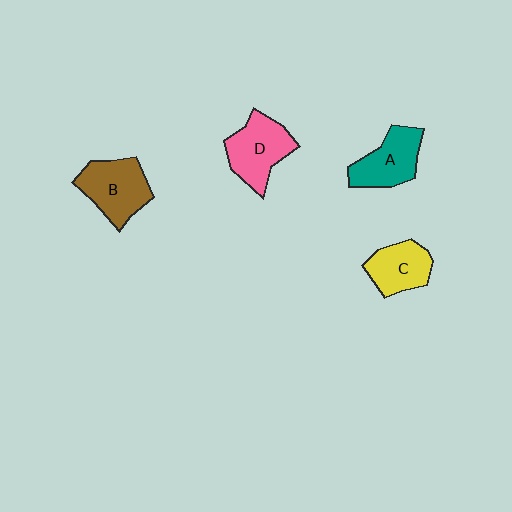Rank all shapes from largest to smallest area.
From largest to smallest: B (brown), D (pink), A (teal), C (yellow).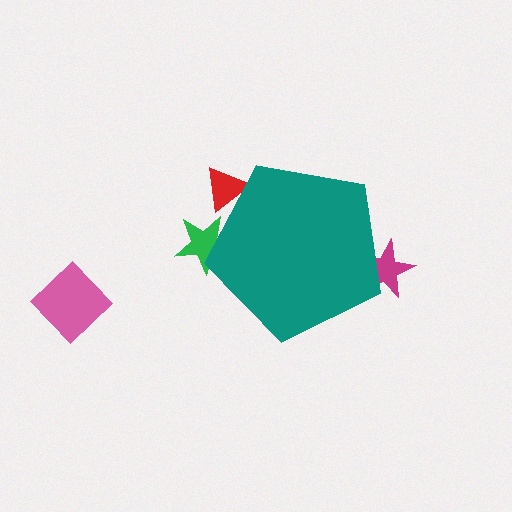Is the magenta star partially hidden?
Yes, the magenta star is partially hidden behind the teal pentagon.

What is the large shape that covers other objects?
A teal pentagon.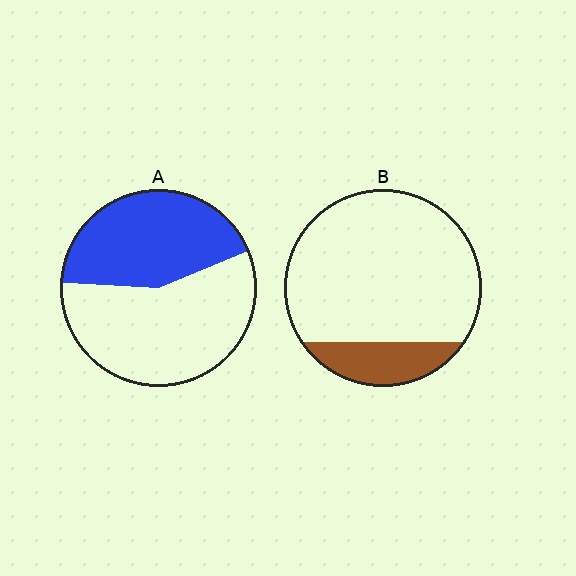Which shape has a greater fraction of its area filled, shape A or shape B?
Shape A.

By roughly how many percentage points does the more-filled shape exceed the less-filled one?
By roughly 25 percentage points (A over B).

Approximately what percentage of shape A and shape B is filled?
A is approximately 45% and B is approximately 15%.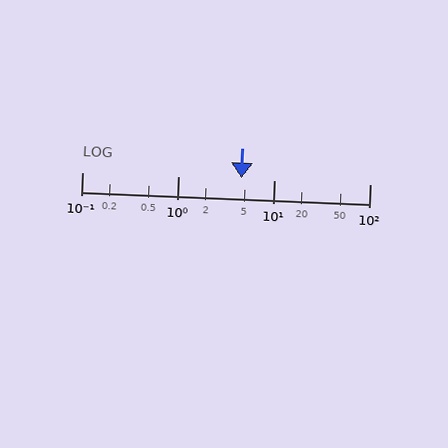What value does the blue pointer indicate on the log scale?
The pointer indicates approximately 4.6.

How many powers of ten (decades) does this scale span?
The scale spans 3 decades, from 0.1 to 100.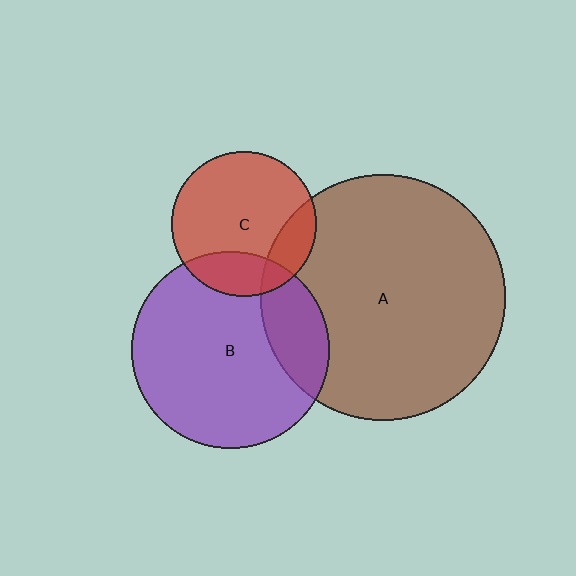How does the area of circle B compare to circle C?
Approximately 1.9 times.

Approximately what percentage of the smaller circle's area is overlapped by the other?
Approximately 20%.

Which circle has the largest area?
Circle A (brown).